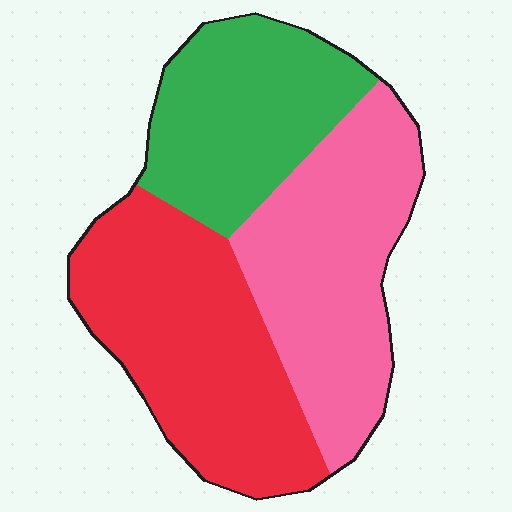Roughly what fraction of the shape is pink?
Pink takes up about one third (1/3) of the shape.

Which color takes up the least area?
Green, at roughly 25%.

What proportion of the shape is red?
Red takes up about three eighths (3/8) of the shape.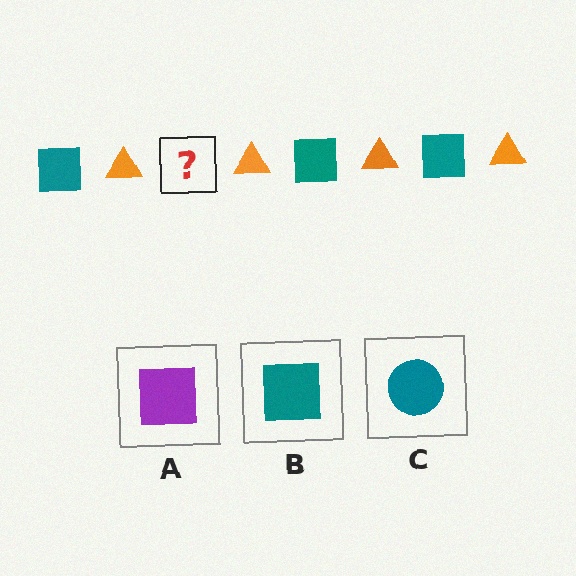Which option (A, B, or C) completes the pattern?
B.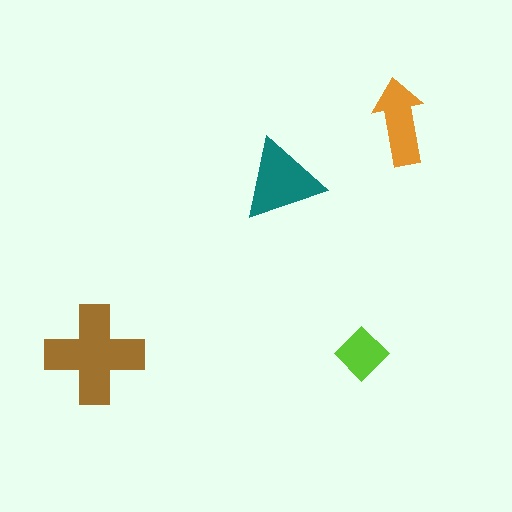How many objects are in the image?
There are 4 objects in the image.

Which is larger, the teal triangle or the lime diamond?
The teal triangle.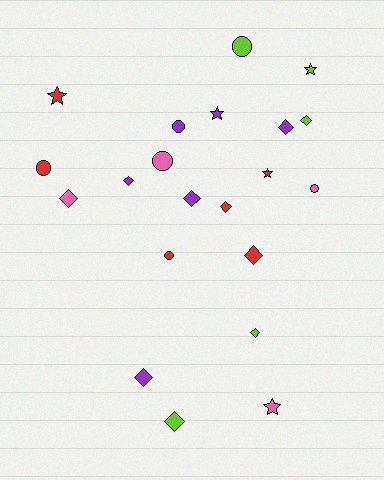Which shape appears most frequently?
Diamond, with 10 objects.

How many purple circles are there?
There is 1 purple circle.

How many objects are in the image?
There are 21 objects.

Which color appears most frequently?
Red, with 6 objects.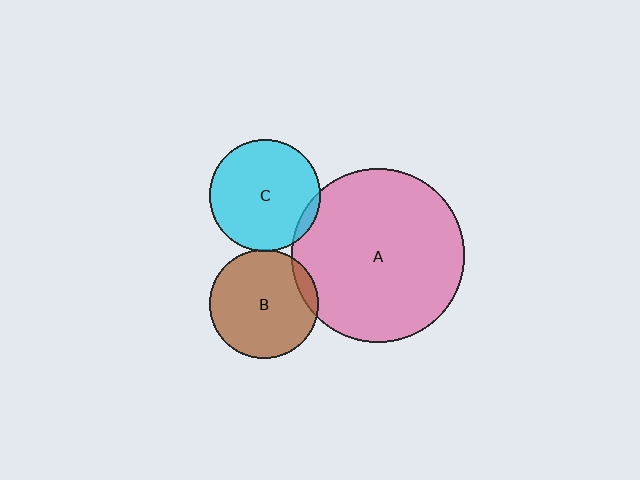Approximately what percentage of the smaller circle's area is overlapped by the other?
Approximately 5%.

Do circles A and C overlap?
Yes.